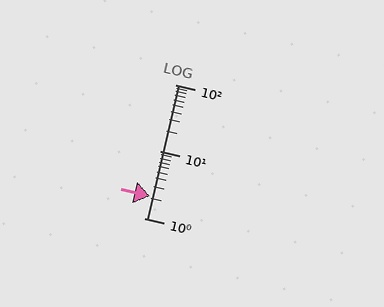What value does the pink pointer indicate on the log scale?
The pointer indicates approximately 2.1.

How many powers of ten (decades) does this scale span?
The scale spans 2 decades, from 1 to 100.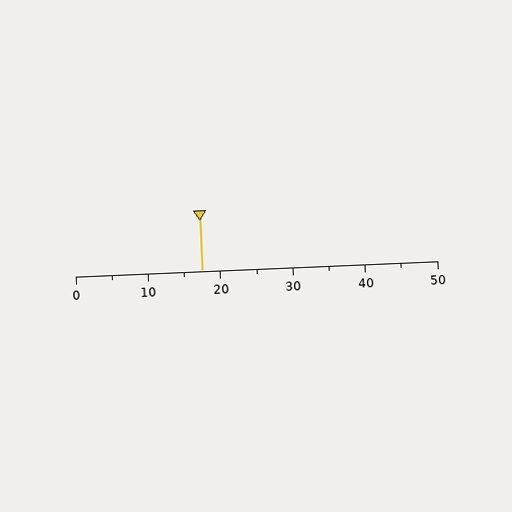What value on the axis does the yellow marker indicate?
The marker indicates approximately 17.5.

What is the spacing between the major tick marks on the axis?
The major ticks are spaced 10 apart.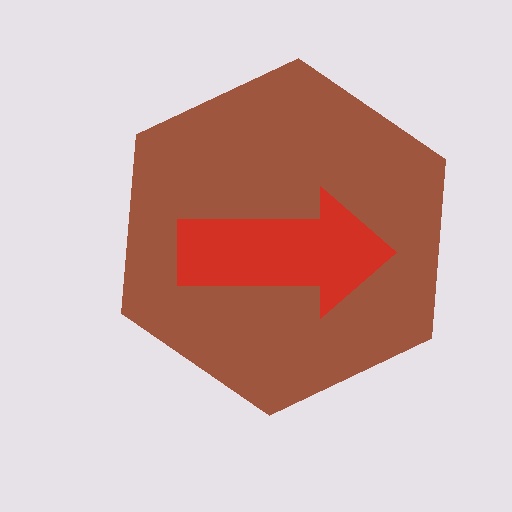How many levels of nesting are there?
2.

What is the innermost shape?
The red arrow.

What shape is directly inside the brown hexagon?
The red arrow.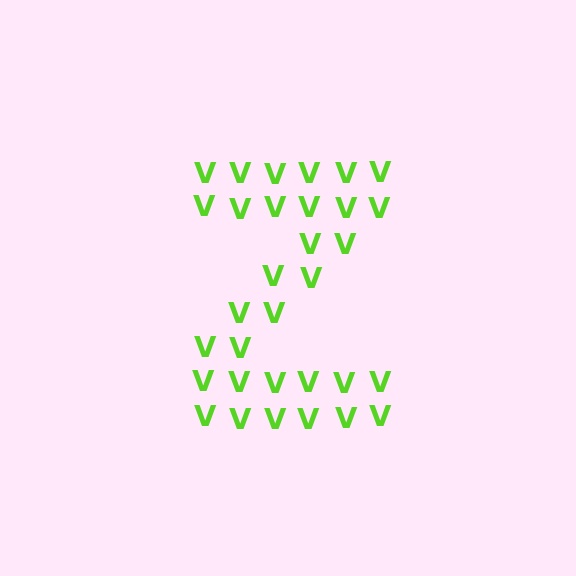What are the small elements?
The small elements are letter V's.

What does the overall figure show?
The overall figure shows the letter Z.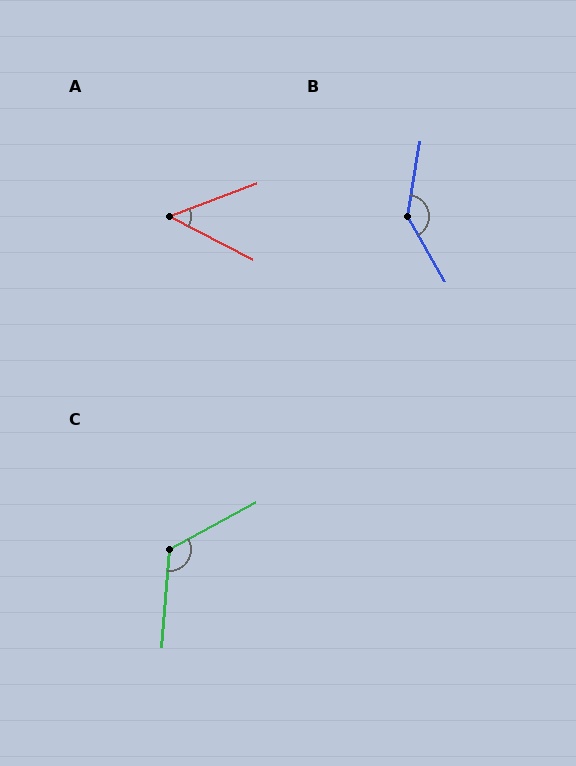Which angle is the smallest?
A, at approximately 48 degrees.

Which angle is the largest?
B, at approximately 141 degrees.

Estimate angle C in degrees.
Approximately 123 degrees.